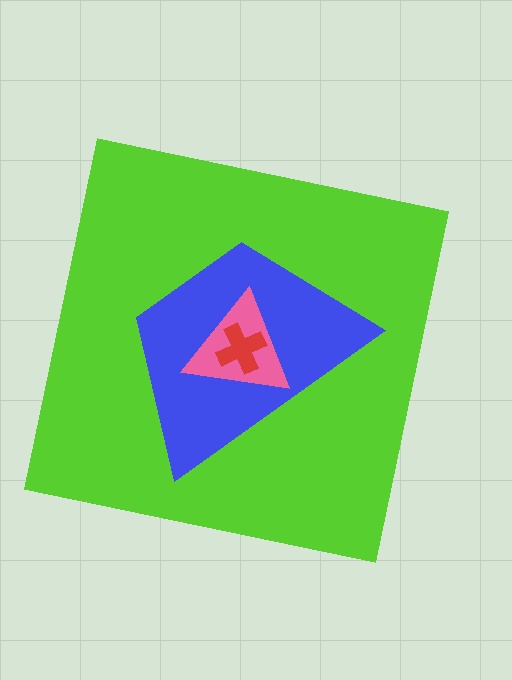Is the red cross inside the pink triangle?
Yes.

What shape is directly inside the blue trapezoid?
The pink triangle.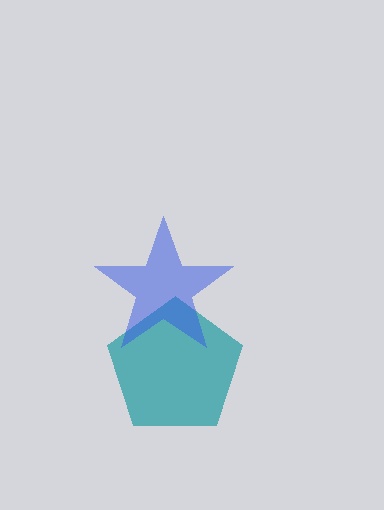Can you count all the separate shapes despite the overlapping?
Yes, there are 2 separate shapes.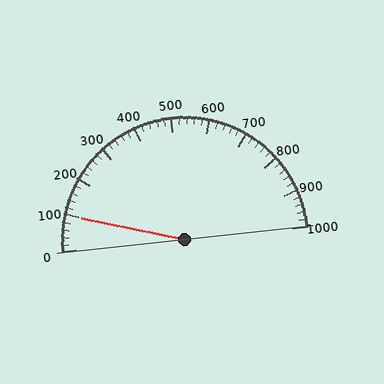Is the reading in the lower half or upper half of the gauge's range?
The reading is in the lower half of the range (0 to 1000).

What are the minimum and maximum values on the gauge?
The gauge ranges from 0 to 1000.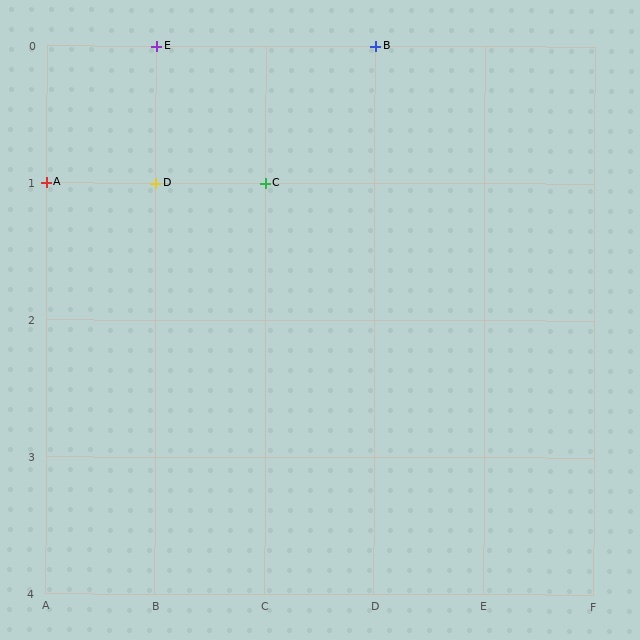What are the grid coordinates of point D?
Point D is at grid coordinates (B, 1).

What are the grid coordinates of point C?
Point C is at grid coordinates (C, 1).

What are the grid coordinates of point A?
Point A is at grid coordinates (A, 1).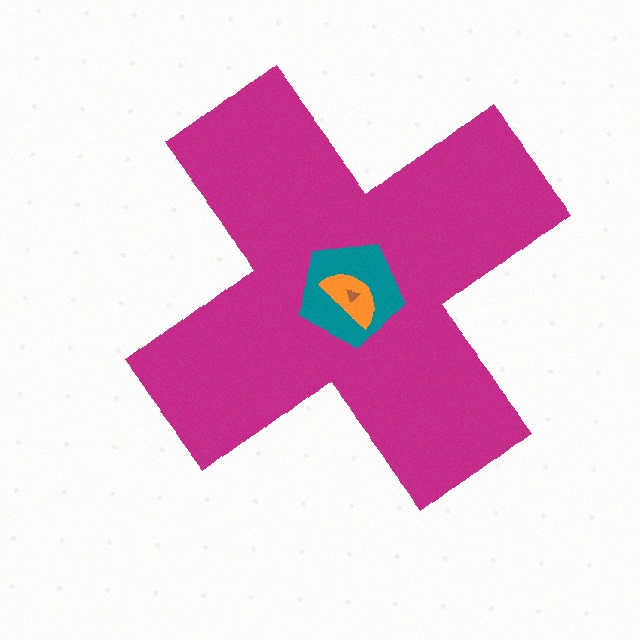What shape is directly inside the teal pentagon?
The orange semicircle.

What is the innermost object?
The brown triangle.